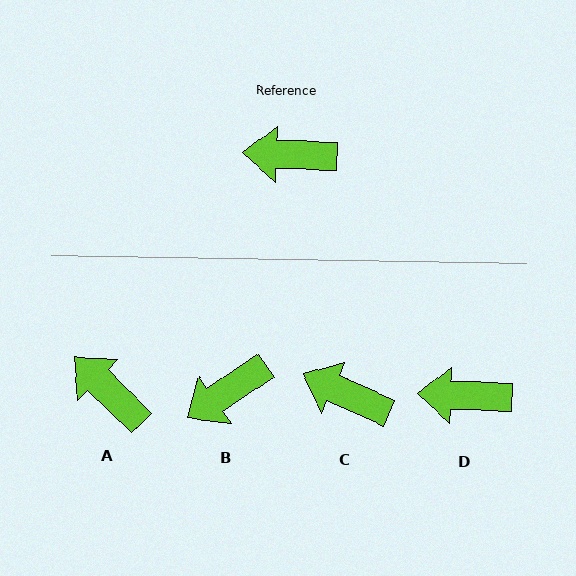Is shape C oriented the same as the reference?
No, it is off by about 23 degrees.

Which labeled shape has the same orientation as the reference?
D.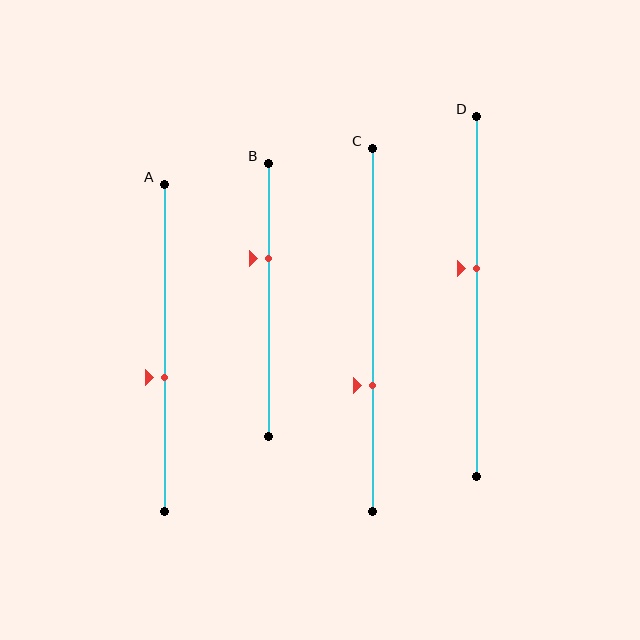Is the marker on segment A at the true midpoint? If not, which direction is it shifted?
No, the marker on segment A is shifted downward by about 9% of the segment length.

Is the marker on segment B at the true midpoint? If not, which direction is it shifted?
No, the marker on segment B is shifted upward by about 15% of the segment length.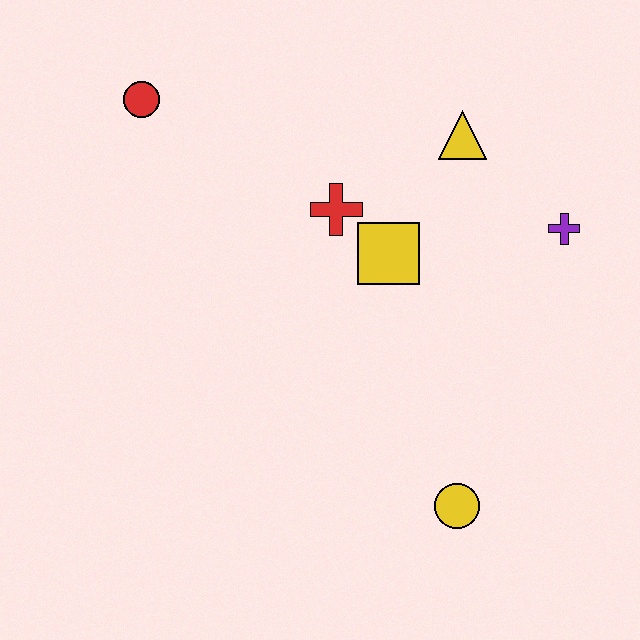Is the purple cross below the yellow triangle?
Yes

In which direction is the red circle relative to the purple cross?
The red circle is to the left of the purple cross.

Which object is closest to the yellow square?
The red cross is closest to the yellow square.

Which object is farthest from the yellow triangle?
The yellow circle is farthest from the yellow triangle.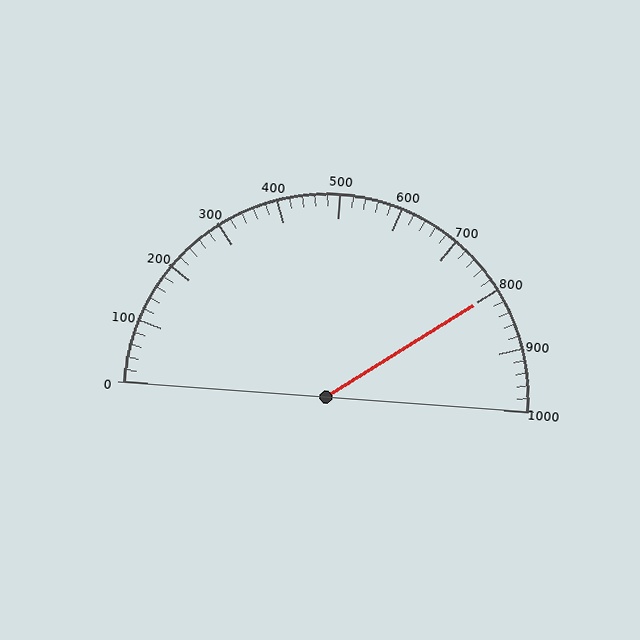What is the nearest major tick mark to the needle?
The nearest major tick mark is 800.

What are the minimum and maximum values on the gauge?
The gauge ranges from 0 to 1000.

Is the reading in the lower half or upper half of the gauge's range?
The reading is in the upper half of the range (0 to 1000).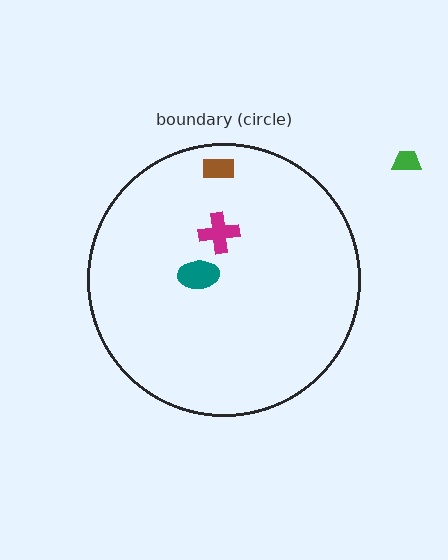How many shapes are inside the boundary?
3 inside, 1 outside.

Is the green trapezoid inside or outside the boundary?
Outside.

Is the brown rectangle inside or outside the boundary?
Inside.